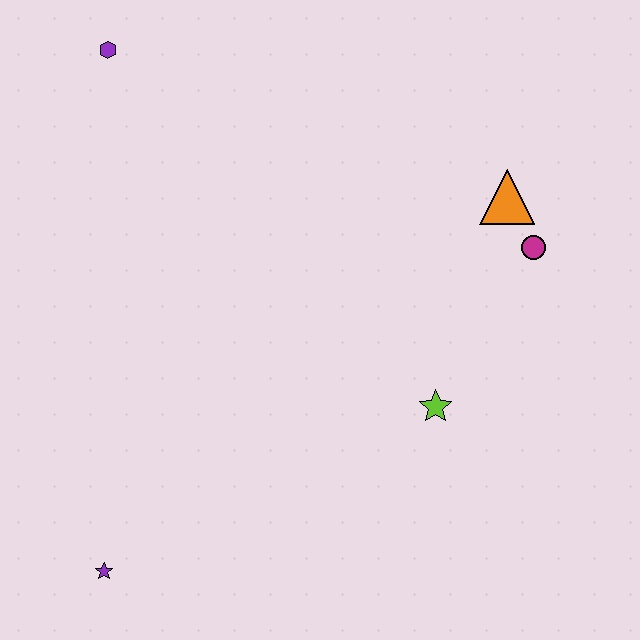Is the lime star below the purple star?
No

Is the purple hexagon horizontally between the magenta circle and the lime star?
No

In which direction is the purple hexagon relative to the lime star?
The purple hexagon is above the lime star.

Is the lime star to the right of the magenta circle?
No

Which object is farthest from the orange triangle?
The purple star is farthest from the orange triangle.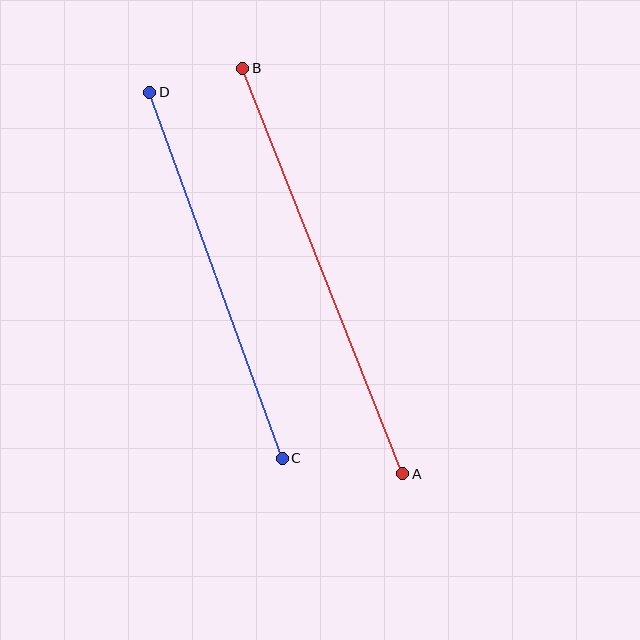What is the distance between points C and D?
The distance is approximately 389 pixels.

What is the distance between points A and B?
The distance is approximately 436 pixels.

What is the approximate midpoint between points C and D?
The midpoint is at approximately (216, 275) pixels.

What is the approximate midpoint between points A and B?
The midpoint is at approximately (323, 271) pixels.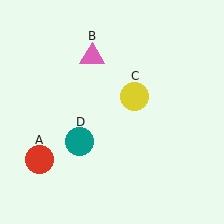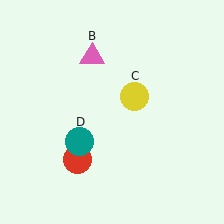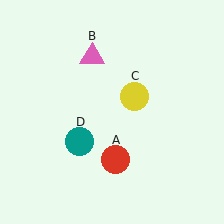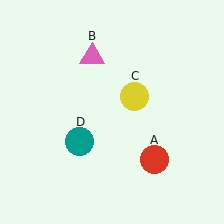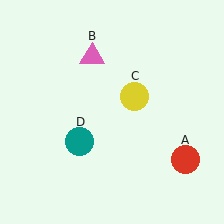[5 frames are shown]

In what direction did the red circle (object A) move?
The red circle (object A) moved right.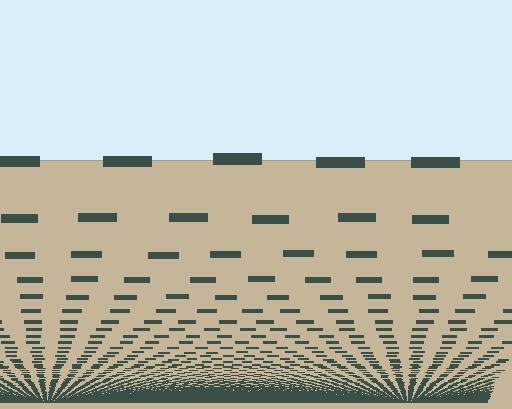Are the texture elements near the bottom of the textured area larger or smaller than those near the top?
Smaller. The gradient is inverted — elements near the bottom are smaller and denser.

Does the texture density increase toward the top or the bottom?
Density increases toward the bottom.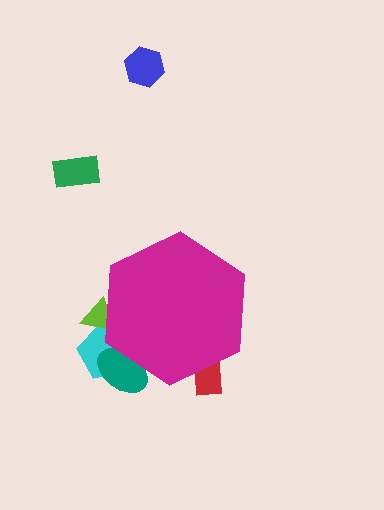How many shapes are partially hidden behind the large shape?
4 shapes are partially hidden.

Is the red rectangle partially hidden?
Yes, the red rectangle is partially hidden behind the magenta hexagon.